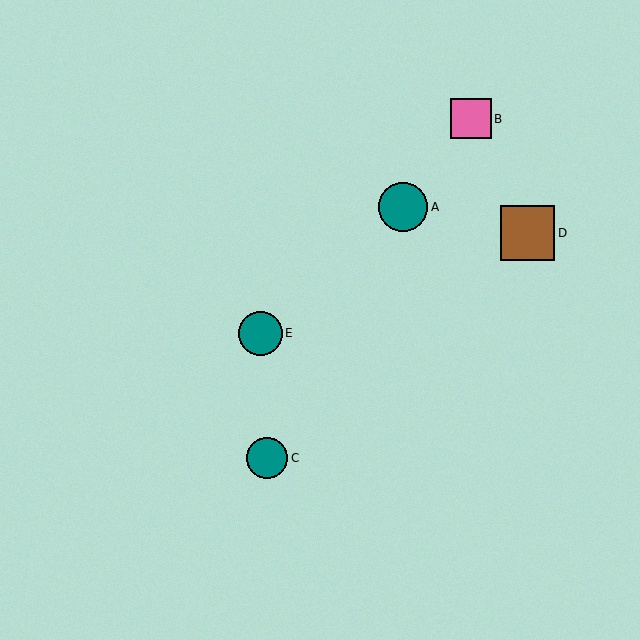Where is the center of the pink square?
The center of the pink square is at (471, 119).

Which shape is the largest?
The brown square (labeled D) is the largest.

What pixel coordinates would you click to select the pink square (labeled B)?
Click at (471, 119) to select the pink square B.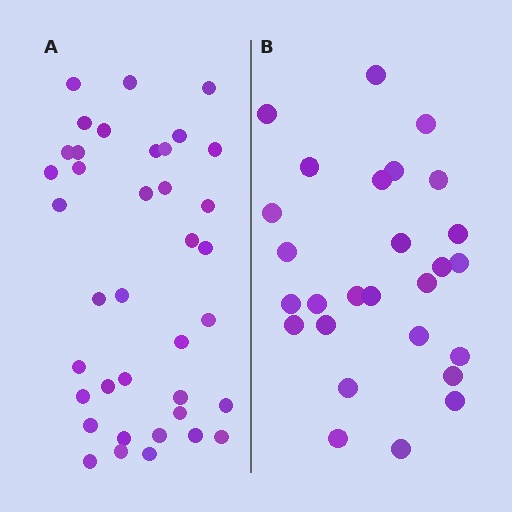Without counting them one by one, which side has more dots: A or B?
Region A (the left region) has more dots.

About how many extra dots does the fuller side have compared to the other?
Region A has roughly 12 or so more dots than region B.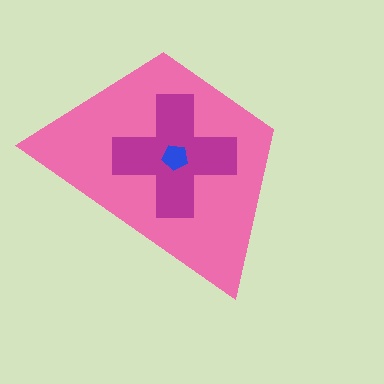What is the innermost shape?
The blue pentagon.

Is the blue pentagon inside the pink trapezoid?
Yes.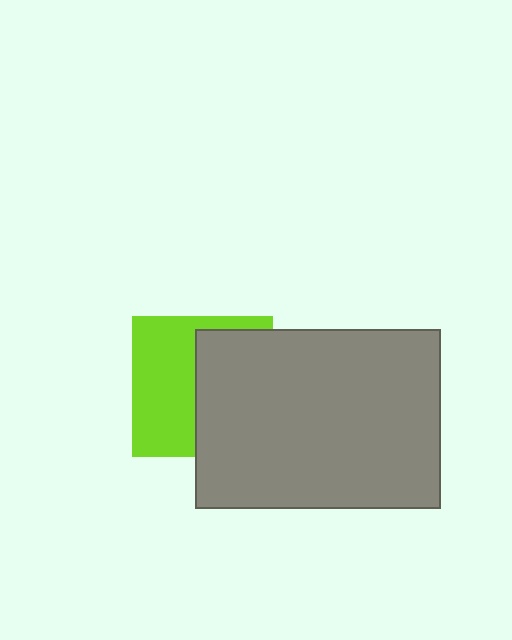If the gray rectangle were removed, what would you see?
You would see the complete lime square.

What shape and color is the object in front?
The object in front is a gray rectangle.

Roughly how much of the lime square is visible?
About half of it is visible (roughly 50%).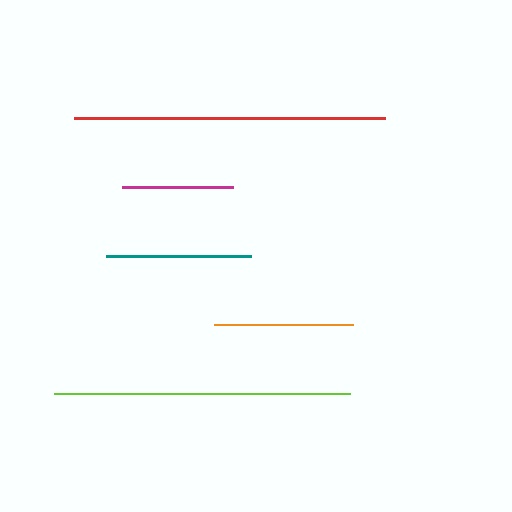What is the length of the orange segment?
The orange segment is approximately 139 pixels long.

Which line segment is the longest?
The red line is the longest at approximately 311 pixels.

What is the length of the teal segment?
The teal segment is approximately 146 pixels long.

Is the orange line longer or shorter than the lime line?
The lime line is longer than the orange line.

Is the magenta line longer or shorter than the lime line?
The lime line is longer than the magenta line.